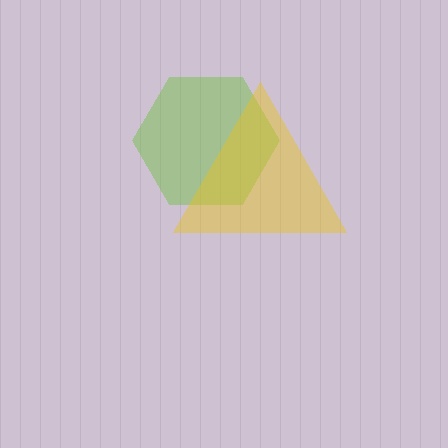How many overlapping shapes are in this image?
There are 2 overlapping shapes in the image.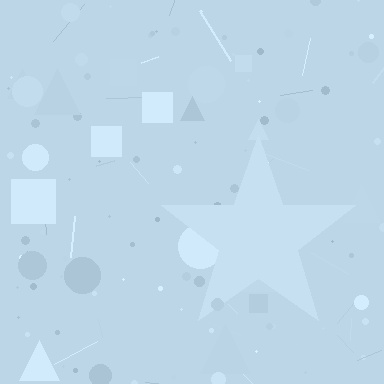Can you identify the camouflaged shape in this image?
The camouflaged shape is a star.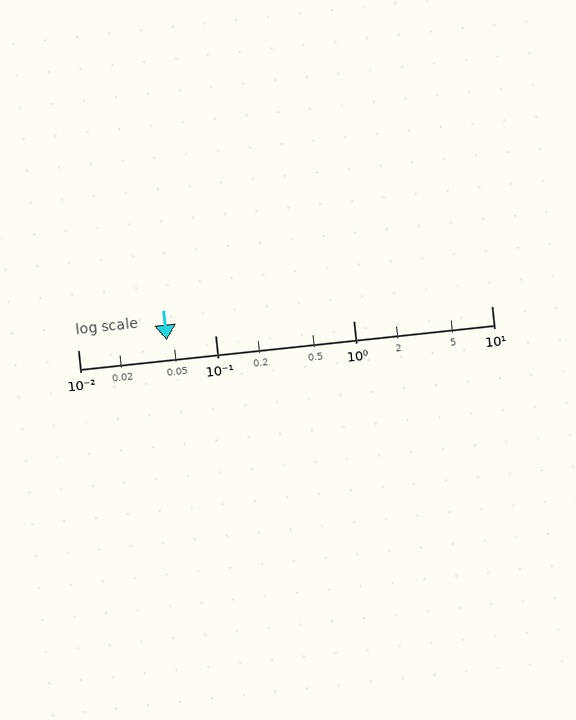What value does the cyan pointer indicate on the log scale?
The pointer indicates approximately 0.044.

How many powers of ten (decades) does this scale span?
The scale spans 3 decades, from 0.01 to 10.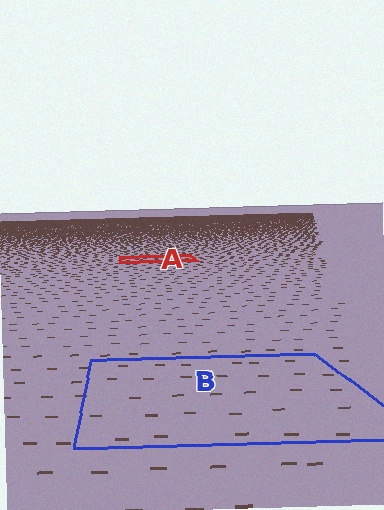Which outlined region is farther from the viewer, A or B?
Region A is farther from the viewer — the texture elements inside it appear smaller and more densely packed.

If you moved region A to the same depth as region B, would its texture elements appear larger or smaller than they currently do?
They would appear larger. At a closer depth, the same texture elements are projected at a bigger on-screen size.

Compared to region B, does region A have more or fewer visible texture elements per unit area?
Region A has more texture elements per unit area — they are packed more densely because it is farther away.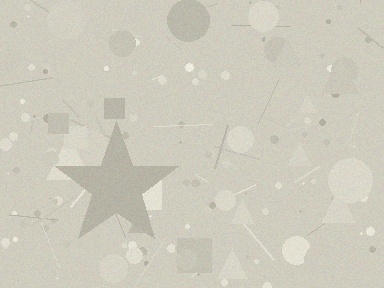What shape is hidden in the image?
A star is hidden in the image.